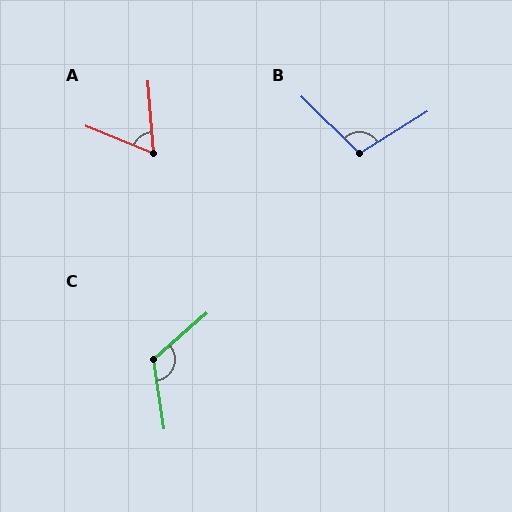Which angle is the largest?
C, at approximately 123 degrees.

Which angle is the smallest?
A, at approximately 64 degrees.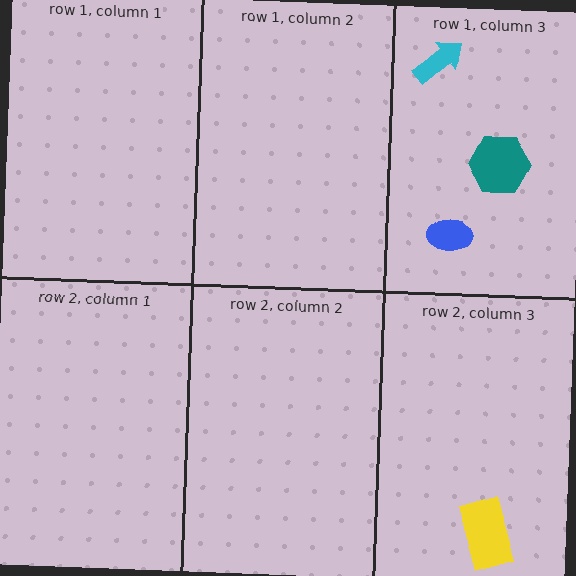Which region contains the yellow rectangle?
The row 2, column 3 region.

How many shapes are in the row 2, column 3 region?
1.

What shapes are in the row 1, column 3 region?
The teal hexagon, the cyan arrow, the blue ellipse.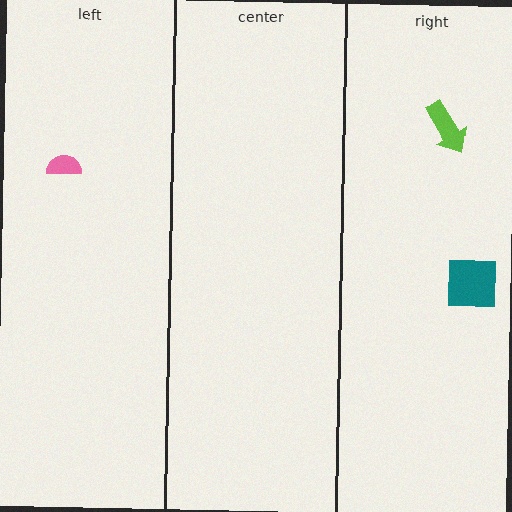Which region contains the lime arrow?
The right region.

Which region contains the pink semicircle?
The left region.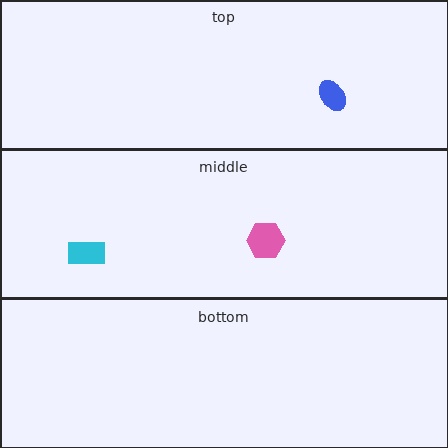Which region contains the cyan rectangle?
The middle region.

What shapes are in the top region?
The blue ellipse.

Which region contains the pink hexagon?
The middle region.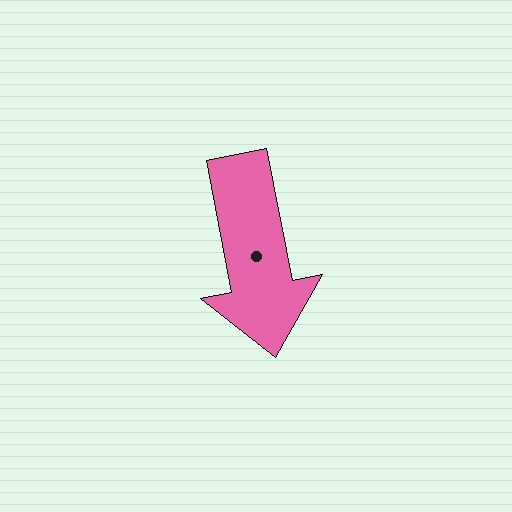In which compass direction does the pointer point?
South.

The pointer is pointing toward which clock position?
Roughly 6 o'clock.